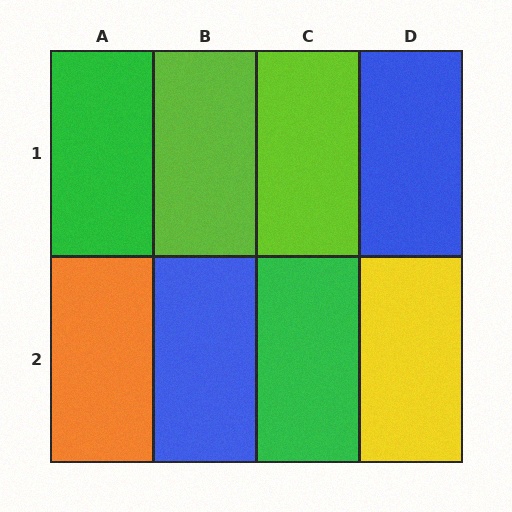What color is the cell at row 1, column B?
Lime.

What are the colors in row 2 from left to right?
Orange, blue, green, yellow.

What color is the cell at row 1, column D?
Blue.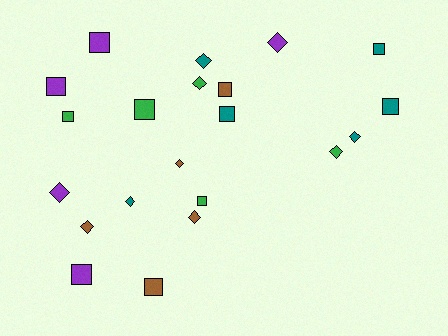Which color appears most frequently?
Teal, with 6 objects.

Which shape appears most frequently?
Square, with 11 objects.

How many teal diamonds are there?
There are 3 teal diamonds.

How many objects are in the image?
There are 21 objects.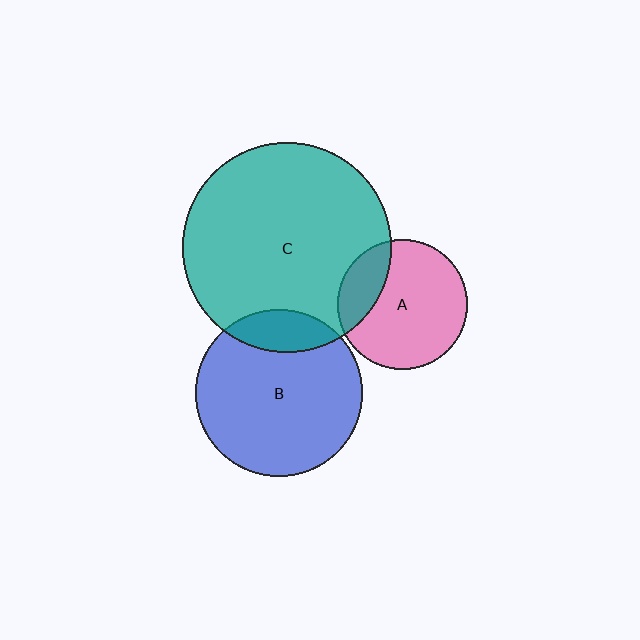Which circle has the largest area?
Circle C (teal).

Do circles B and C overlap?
Yes.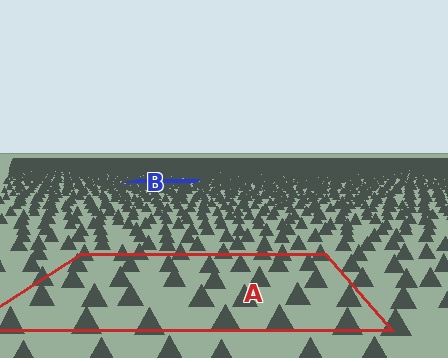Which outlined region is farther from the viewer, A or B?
Region B is farther from the viewer — the texture elements inside it appear smaller and more densely packed.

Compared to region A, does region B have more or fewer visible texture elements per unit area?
Region B has more texture elements per unit area — they are packed more densely because it is farther away.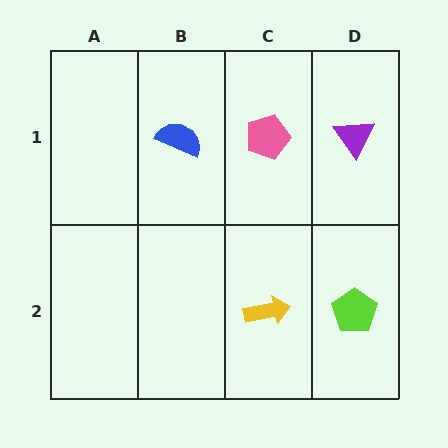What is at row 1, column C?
A pink pentagon.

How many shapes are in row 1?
3 shapes.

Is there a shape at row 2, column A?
No, that cell is empty.